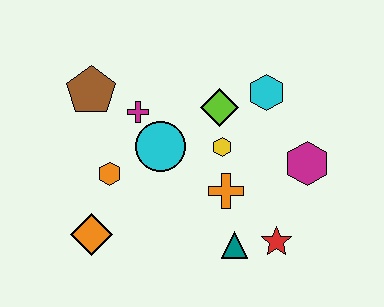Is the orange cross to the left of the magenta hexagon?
Yes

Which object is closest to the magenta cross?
The cyan circle is closest to the magenta cross.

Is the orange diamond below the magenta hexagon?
Yes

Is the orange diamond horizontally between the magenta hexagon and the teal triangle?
No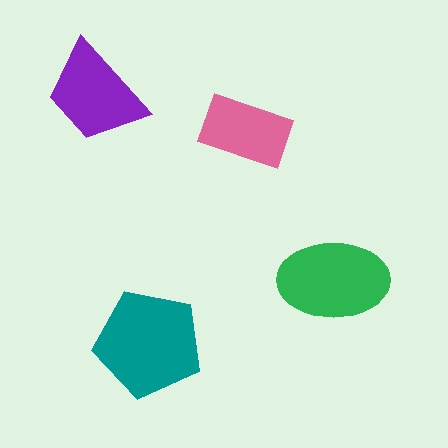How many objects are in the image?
There are 4 objects in the image.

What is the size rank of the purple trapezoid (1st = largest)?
3rd.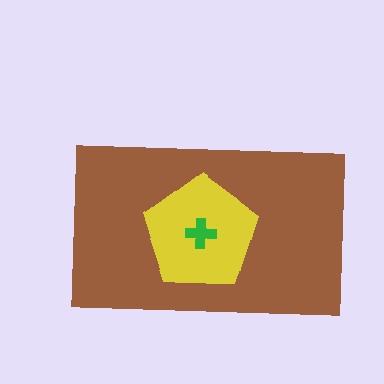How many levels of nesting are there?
3.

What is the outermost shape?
The brown rectangle.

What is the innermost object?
The green cross.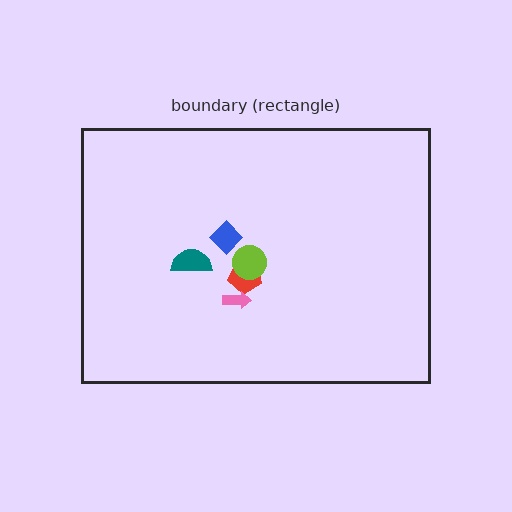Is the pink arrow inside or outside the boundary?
Inside.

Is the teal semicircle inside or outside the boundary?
Inside.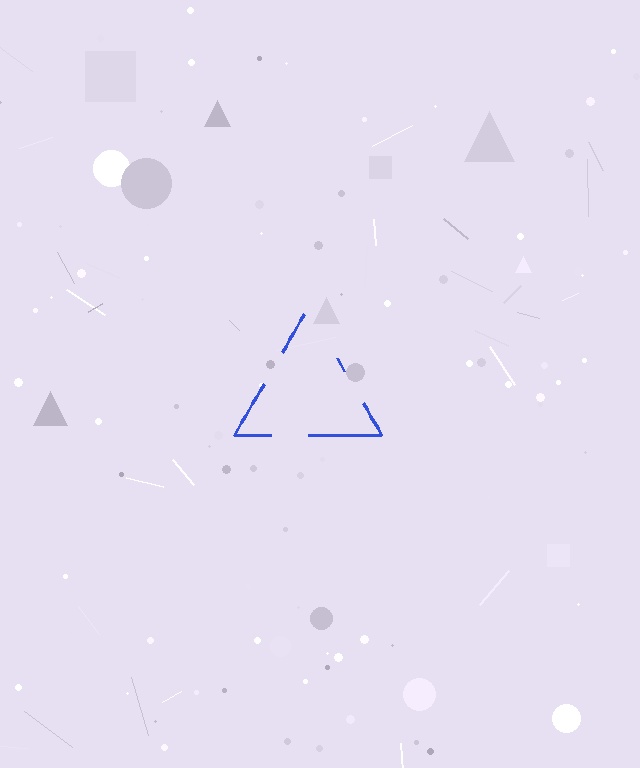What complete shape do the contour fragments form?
The contour fragments form a triangle.